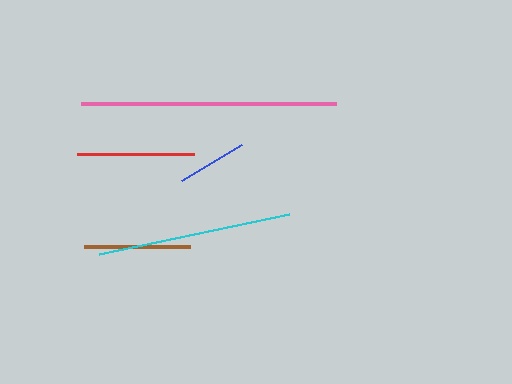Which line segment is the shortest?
The blue line is the shortest at approximately 71 pixels.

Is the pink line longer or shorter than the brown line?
The pink line is longer than the brown line.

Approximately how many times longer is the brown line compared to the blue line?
The brown line is approximately 1.5 times the length of the blue line.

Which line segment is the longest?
The pink line is the longest at approximately 255 pixels.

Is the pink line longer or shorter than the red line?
The pink line is longer than the red line.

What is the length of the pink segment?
The pink segment is approximately 255 pixels long.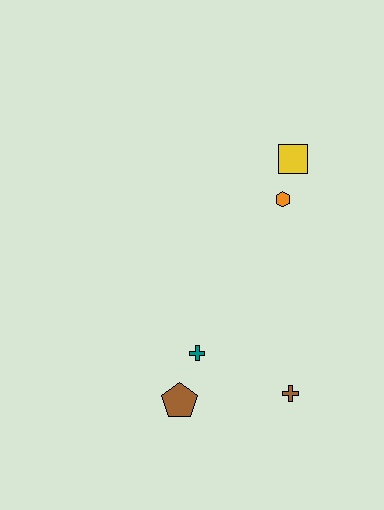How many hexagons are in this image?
There is 1 hexagon.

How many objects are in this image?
There are 5 objects.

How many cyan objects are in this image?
There are no cyan objects.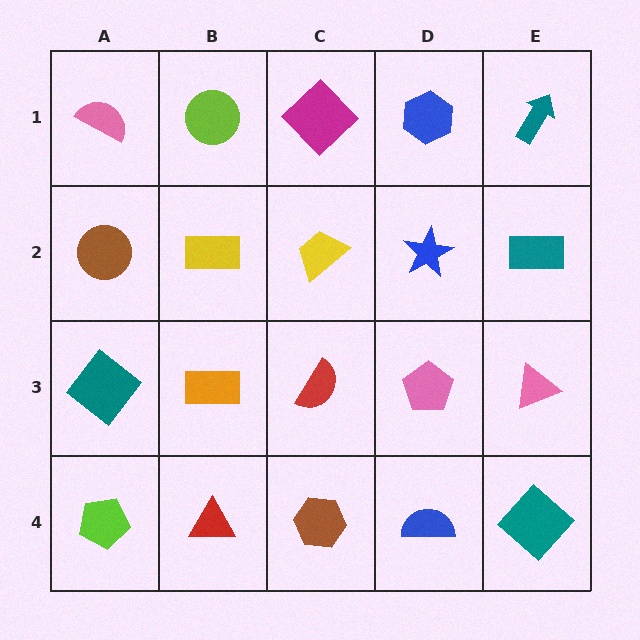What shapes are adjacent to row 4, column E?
A pink triangle (row 3, column E), a blue semicircle (row 4, column D).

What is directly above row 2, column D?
A blue hexagon.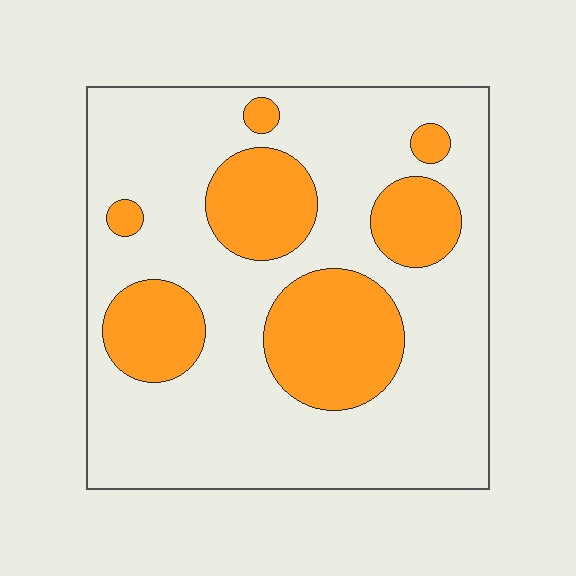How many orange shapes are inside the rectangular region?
7.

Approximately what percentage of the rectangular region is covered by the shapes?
Approximately 25%.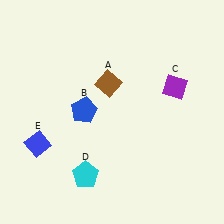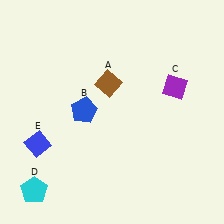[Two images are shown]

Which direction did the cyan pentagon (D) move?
The cyan pentagon (D) moved left.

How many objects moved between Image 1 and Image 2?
1 object moved between the two images.